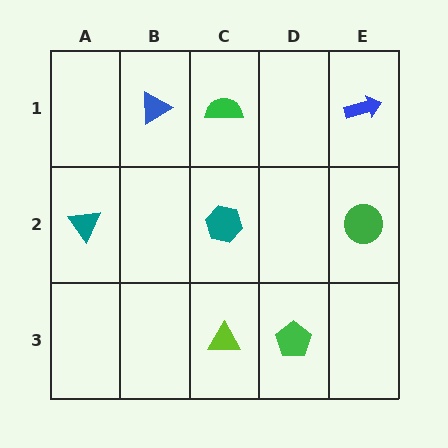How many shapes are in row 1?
3 shapes.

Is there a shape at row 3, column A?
No, that cell is empty.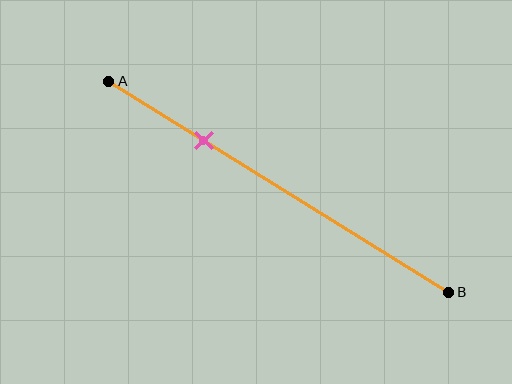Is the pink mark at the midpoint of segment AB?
No, the mark is at about 30% from A, not at the 50% midpoint.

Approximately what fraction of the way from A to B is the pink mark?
The pink mark is approximately 30% of the way from A to B.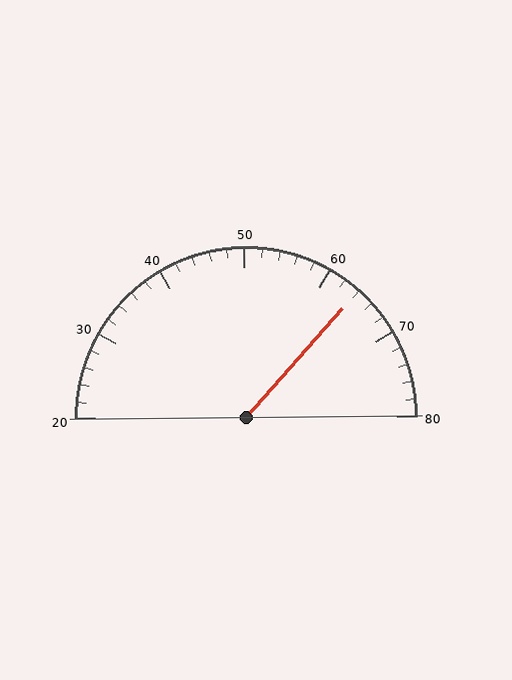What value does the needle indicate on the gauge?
The needle indicates approximately 64.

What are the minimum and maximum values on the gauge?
The gauge ranges from 20 to 80.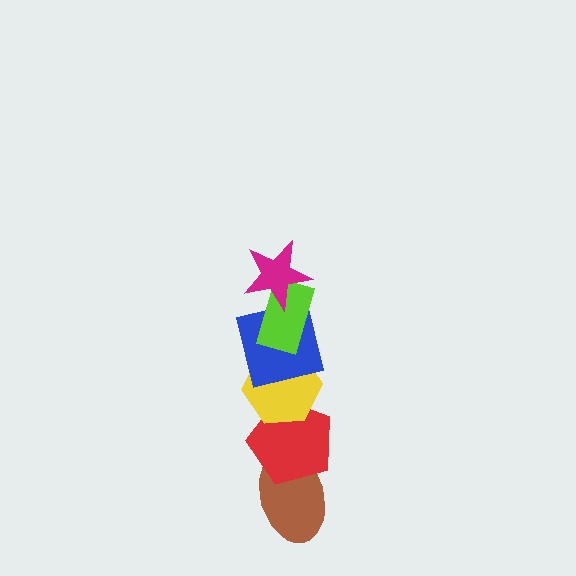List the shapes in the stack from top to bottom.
From top to bottom: the magenta star, the lime rectangle, the blue square, the yellow hexagon, the red pentagon, the brown ellipse.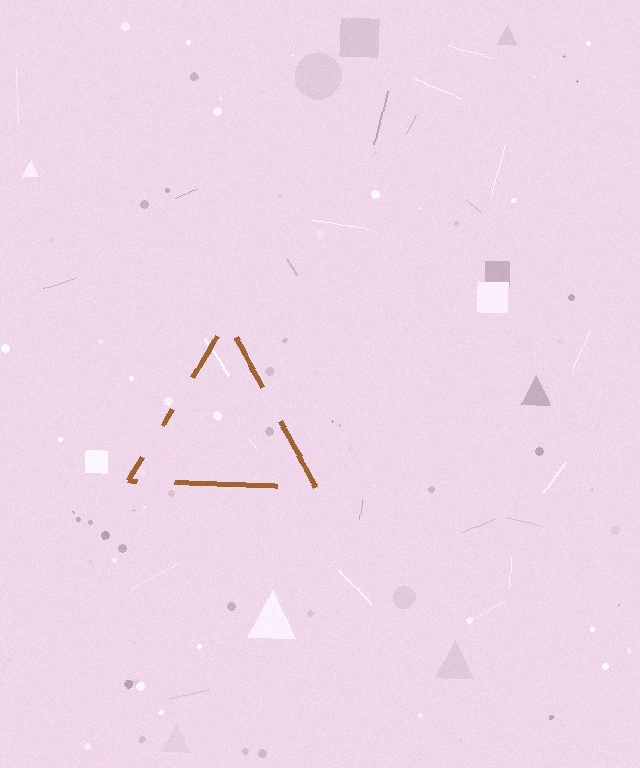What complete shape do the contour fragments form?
The contour fragments form a triangle.